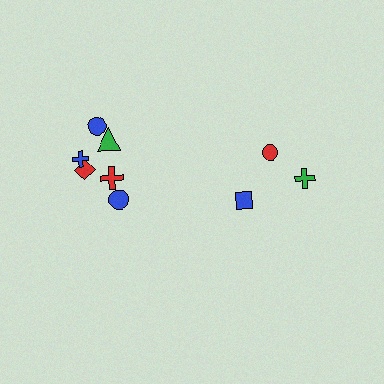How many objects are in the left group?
There are 6 objects.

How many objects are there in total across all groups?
There are 9 objects.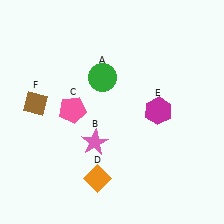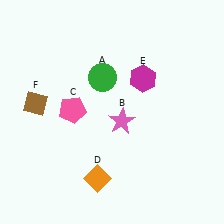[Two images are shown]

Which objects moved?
The objects that moved are: the pink star (B), the magenta hexagon (E).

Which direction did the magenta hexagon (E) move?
The magenta hexagon (E) moved up.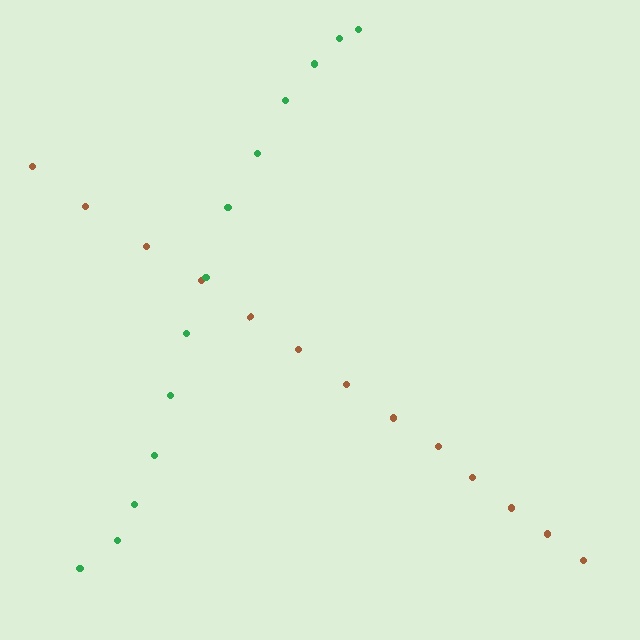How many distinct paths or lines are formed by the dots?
There are 2 distinct paths.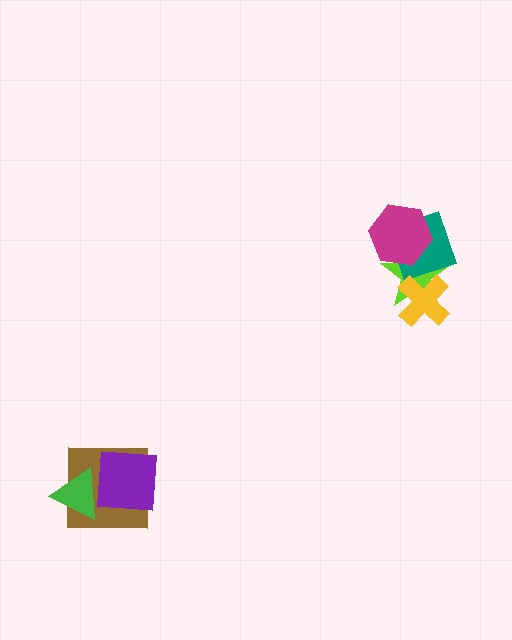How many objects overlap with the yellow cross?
1 object overlaps with the yellow cross.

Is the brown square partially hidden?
Yes, it is partially covered by another shape.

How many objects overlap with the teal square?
2 objects overlap with the teal square.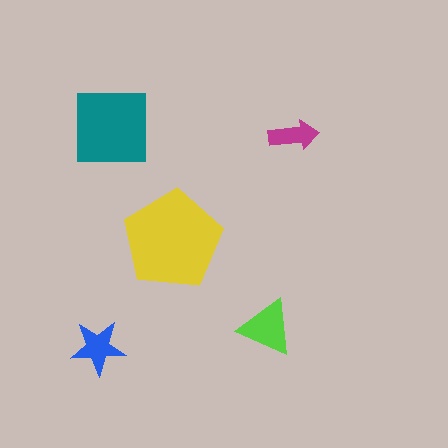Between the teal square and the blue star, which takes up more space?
The teal square.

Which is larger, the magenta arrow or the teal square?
The teal square.